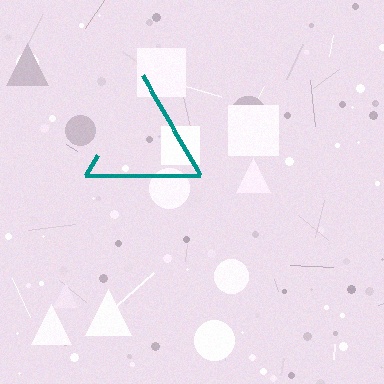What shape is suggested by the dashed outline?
The dashed outline suggests a triangle.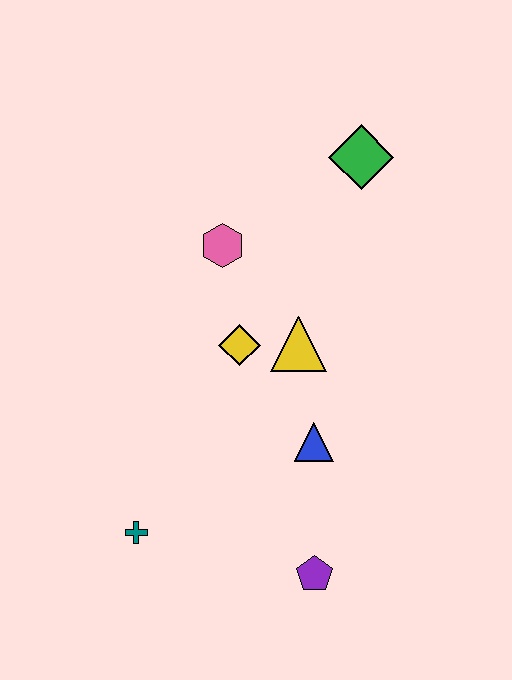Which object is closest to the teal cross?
The purple pentagon is closest to the teal cross.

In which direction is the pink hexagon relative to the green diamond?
The pink hexagon is to the left of the green diamond.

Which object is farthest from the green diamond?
The teal cross is farthest from the green diamond.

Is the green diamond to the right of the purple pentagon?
Yes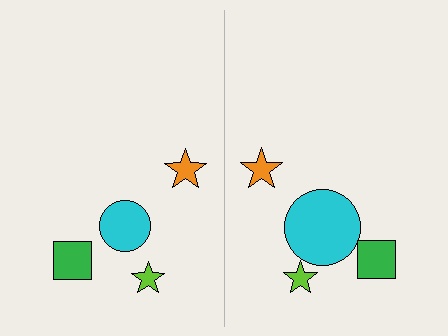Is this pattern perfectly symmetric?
No, the pattern is not perfectly symmetric. The cyan circle on the right side has a different size than its mirror counterpart.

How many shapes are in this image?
There are 8 shapes in this image.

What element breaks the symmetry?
The cyan circle on the right side has a different size than its mirror counterpart.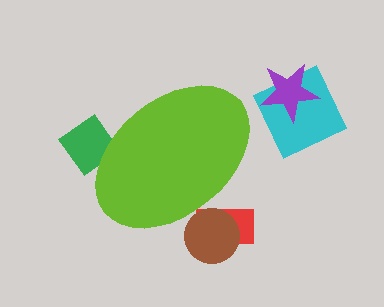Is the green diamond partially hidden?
Yes, the green diamond is partially hidden behind the lime ellipse.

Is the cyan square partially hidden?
No, the cyan square is fully visible.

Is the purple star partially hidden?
No, the purple star is fully visible.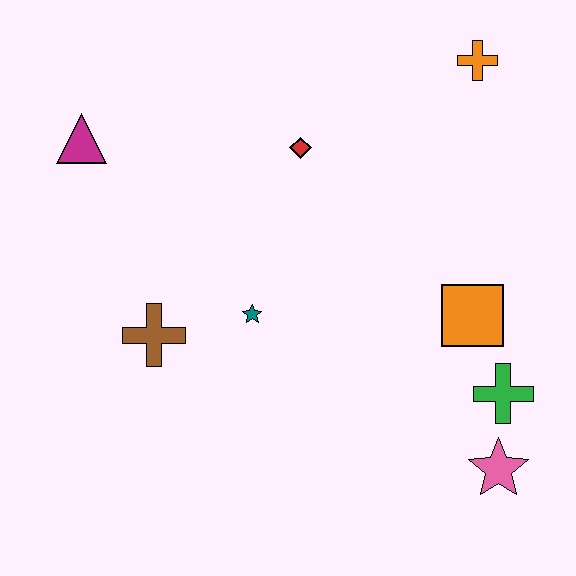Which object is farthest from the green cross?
The magenta triangle is farthest from the green cross.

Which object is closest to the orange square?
The green cross is closest to the orange square.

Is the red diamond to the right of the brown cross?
Yes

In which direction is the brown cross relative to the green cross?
The brown cross is to the left of the green cross.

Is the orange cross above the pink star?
Yes